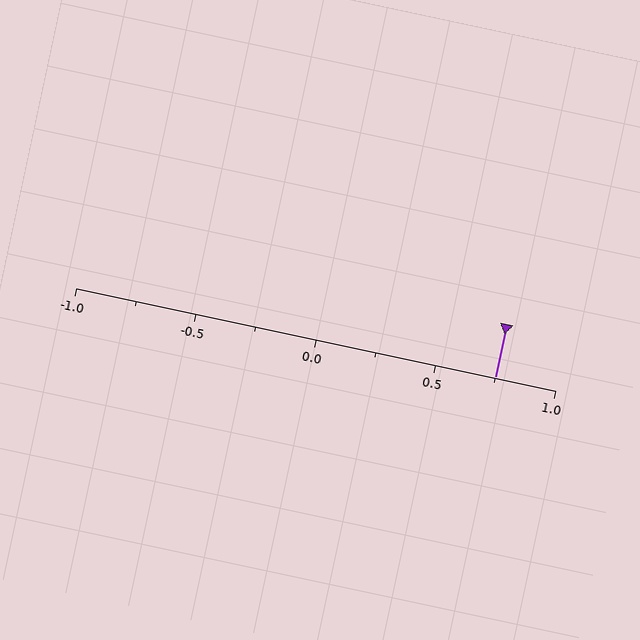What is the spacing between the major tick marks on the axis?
The major ticks are spaced 0.5 apart.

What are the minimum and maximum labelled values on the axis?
The axis runs from -1.0 to 1.0.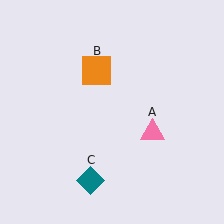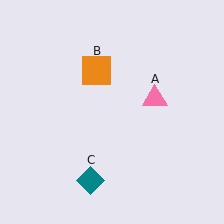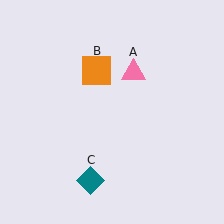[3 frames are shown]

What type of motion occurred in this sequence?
The pink triangle (object A) rotated counterclockwise around the center of the scene.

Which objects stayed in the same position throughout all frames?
Orange square (object B) and teal diamond (object C) remained stationary.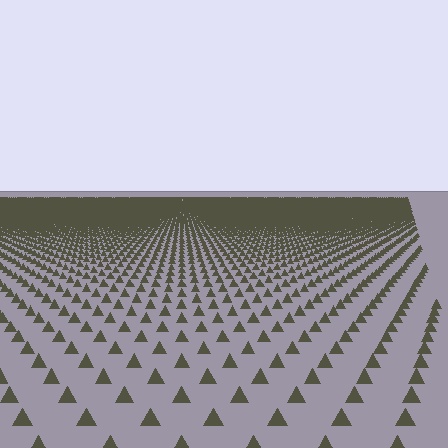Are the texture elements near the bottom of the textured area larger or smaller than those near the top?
Larger. Near the bottom, elements are closer to the viewer and appear at a bigger on-screen size.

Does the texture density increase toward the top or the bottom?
Density increases toward the top.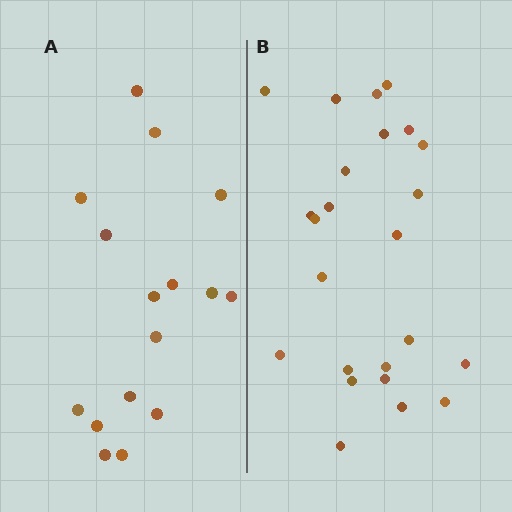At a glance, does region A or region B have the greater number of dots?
Region B (the right region) has more dots.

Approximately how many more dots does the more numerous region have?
Region B has roughly 8 or so more dots than region A.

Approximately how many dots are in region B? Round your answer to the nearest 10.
About 20 dots. (The exact count is 24, which rounds to 20.)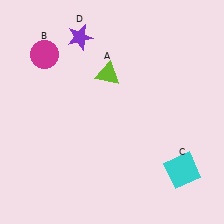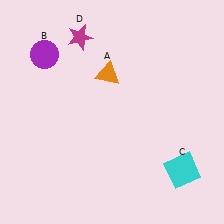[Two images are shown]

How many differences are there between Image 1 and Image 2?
There are 3 differences between the two images.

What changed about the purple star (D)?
In Image 1, D is purple. In Image 2, it changed to magenta.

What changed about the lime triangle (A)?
In Image 1, A is lime. In Image 2, it changed to orange.